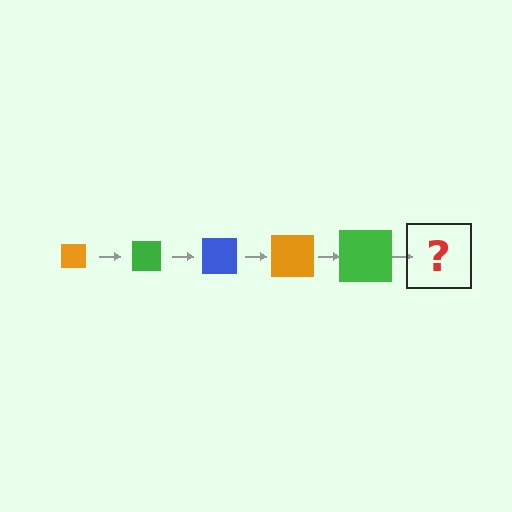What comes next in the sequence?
The next element should be a blue square, larger than the previous one.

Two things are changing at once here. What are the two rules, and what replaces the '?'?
The two rules are that the square grows larger each step and the color cycles through orange, green, and blue. The '?' should be a blue square, larger than the previous one.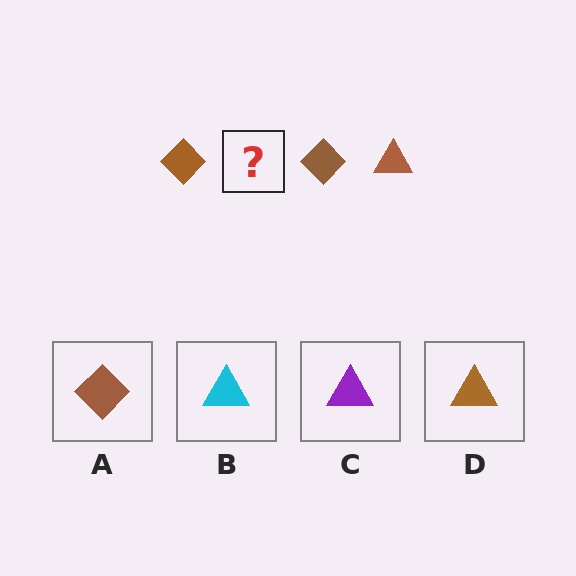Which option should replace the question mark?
Option D.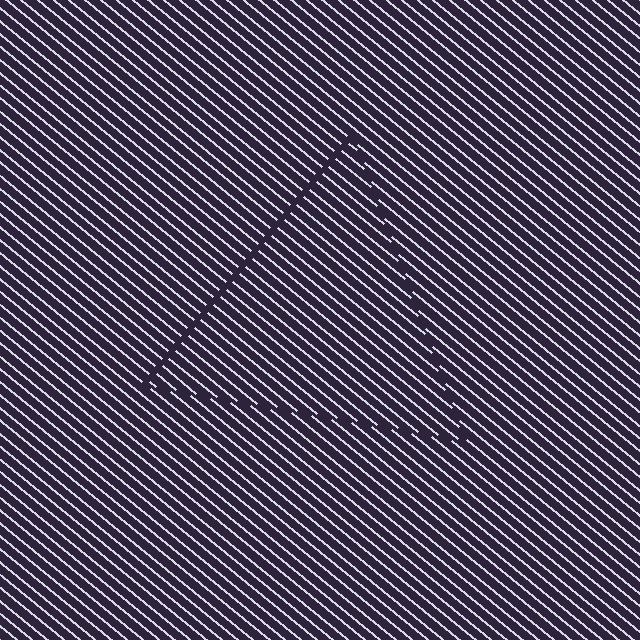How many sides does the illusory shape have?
3 sides — the line-ends trace a triangle.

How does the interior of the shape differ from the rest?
The interior of the shape contains the same grating, shifted by half a period — the contour is defined by the phase discontinuity where line-ends from the inner and outer gratings abut.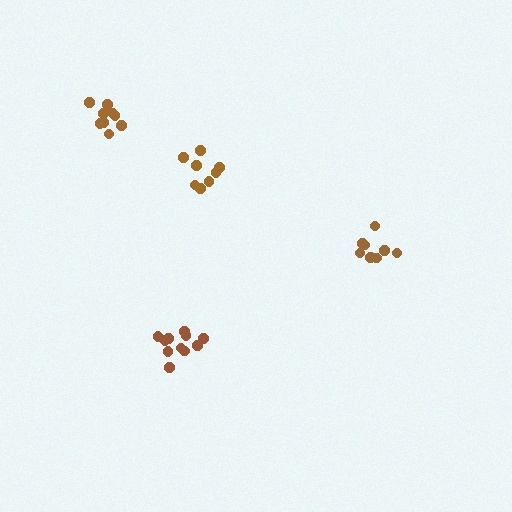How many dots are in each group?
Group 1: 9 dots, Group 2: 9 dots, Group 3: 11 dots, Group 4: 8 dots (37 total).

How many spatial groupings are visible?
There are 4 spatial groupings.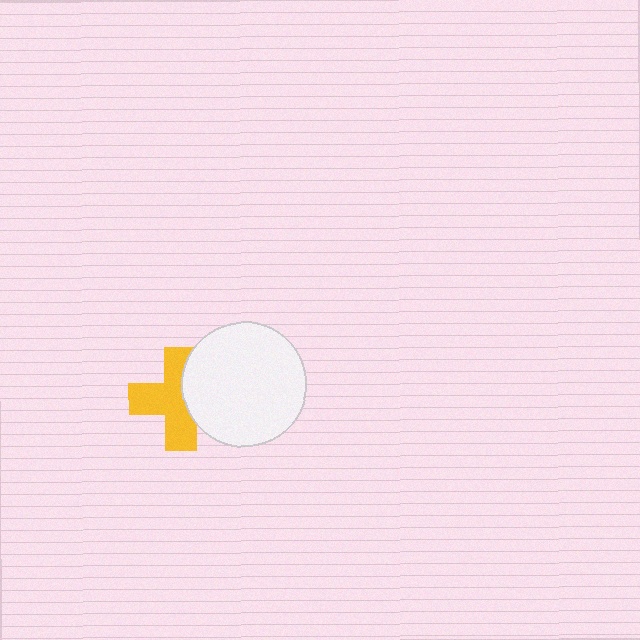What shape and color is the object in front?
The object in front is a white circle.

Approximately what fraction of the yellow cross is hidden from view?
Roughly 35% of the yellow cross is hidden behind the white circle.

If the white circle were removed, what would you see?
You would see the complete yellow cross.